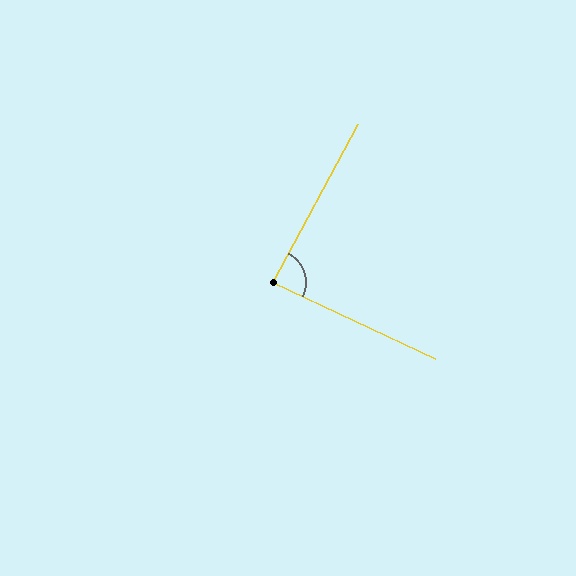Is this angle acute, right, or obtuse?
It is approximately a right angle.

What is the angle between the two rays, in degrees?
Approximately 87 degrees.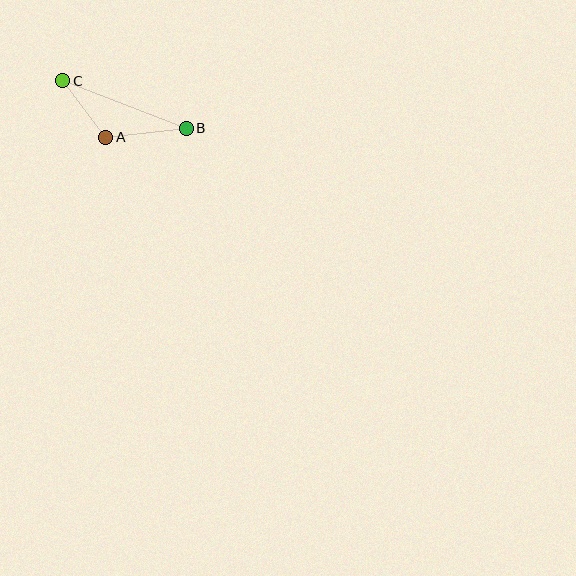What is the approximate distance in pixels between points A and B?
The distance between A and B is approximately 81 pixels.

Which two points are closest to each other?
Points A and C are closest to each other.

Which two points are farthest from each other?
Points B and C are farthest from each other.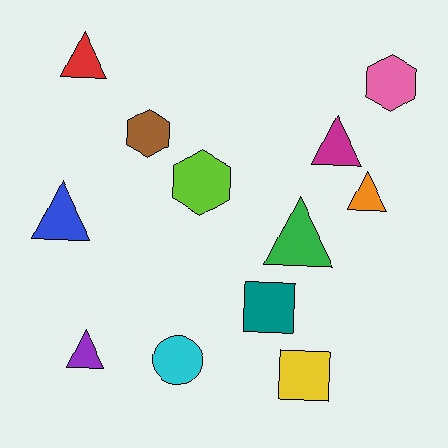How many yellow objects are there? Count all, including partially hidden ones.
There is 1 yellow object.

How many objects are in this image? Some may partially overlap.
There are 12 objects.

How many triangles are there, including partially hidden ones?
There are 6 triangles.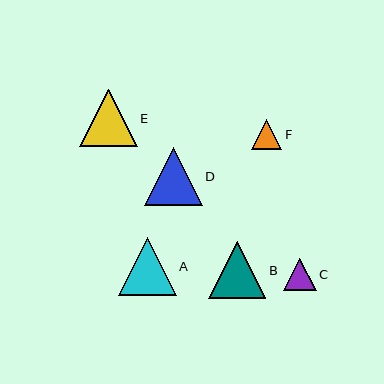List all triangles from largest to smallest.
From largest to smallest: A, D, E, B, C, F.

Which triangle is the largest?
Triangle A is the largest with a size of approximately 58 pixels.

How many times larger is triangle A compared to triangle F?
Triangle A is approximately 1.9 times the size of triangle F.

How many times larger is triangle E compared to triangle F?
Triangle E is approximately 1.9 times the size of triangle F.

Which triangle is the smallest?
Triangle F is the smallest with a size of approximately 30 pixels.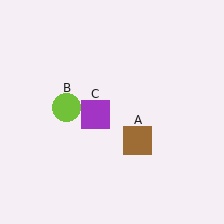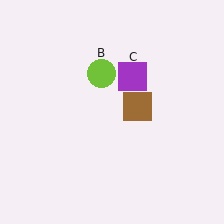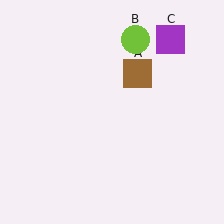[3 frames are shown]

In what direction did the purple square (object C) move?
The purple square (object C) moved up and to the right.